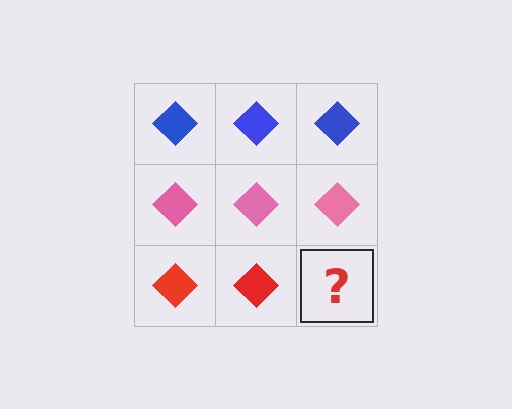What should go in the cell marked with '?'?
The missing cell should contain a red diamond.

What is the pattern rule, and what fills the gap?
The rule is that each row has a consistent color. The gap should be filled with a red diamond.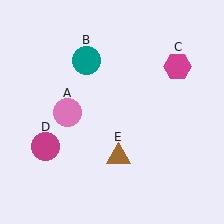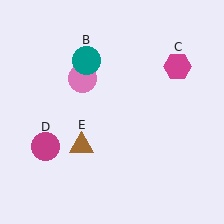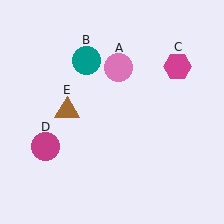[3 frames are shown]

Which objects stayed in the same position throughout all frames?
Teal circle (object B) and magenta hexagon (object C) and magenta circle (object D) remained stationary.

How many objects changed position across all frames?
2 objects changed position: pink circle (object A), brown triangle (object E).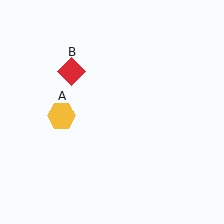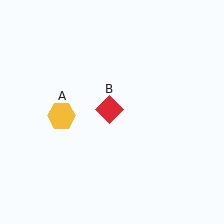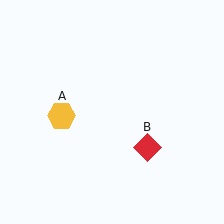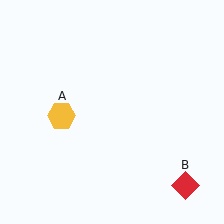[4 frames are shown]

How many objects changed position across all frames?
1 object changed position: red diamond (object B).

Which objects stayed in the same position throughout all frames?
Yellow hexagon (object A) remained stationary.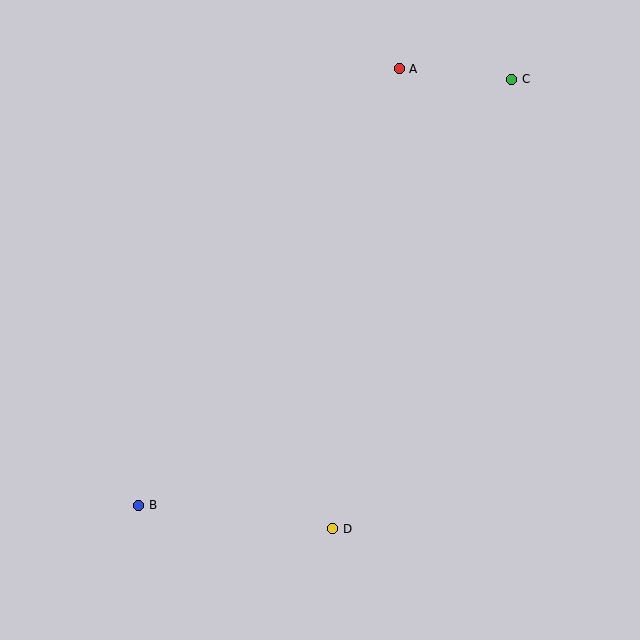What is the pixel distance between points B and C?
The distance between B and C is 566 pixels.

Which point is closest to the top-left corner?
Point A is closest to the top-left corner.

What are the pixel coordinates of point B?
Point B is at (139, 505).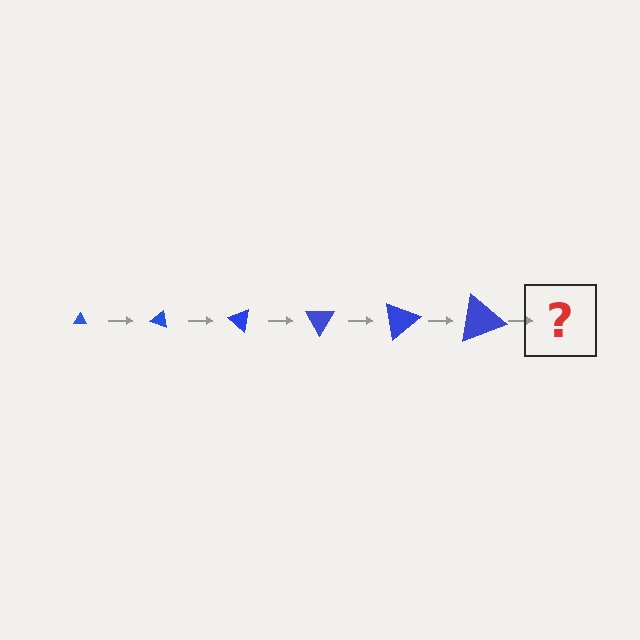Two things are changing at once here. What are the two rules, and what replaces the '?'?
The two rules are that the triangle grows larger each step and it rotates 20 degrees each step. The '?' should be a triangle, larger than the previous one and rotated 120 degrees from the start.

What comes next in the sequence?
The next element should be a triangle, larger than the previous one and rotated 120 degrees from the start.